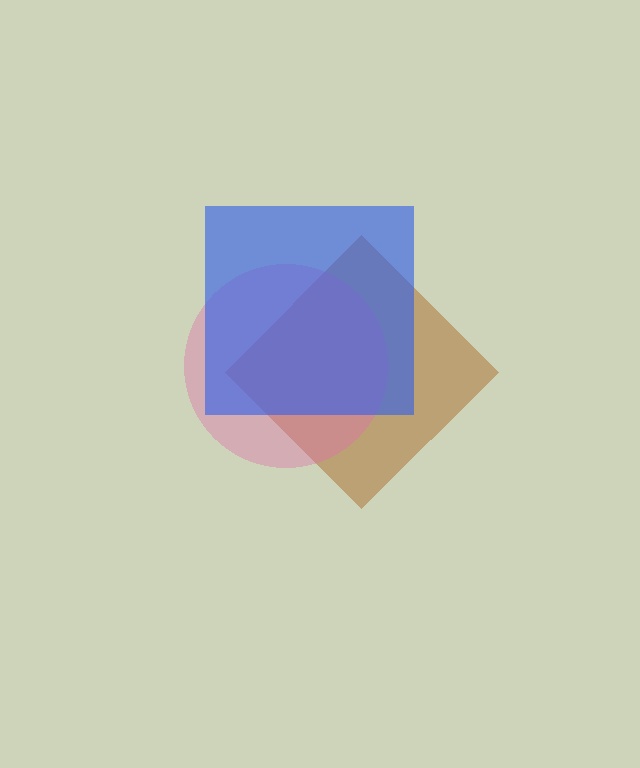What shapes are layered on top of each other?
The layered shapes are: a brown diamond, a pink circle, a blue square.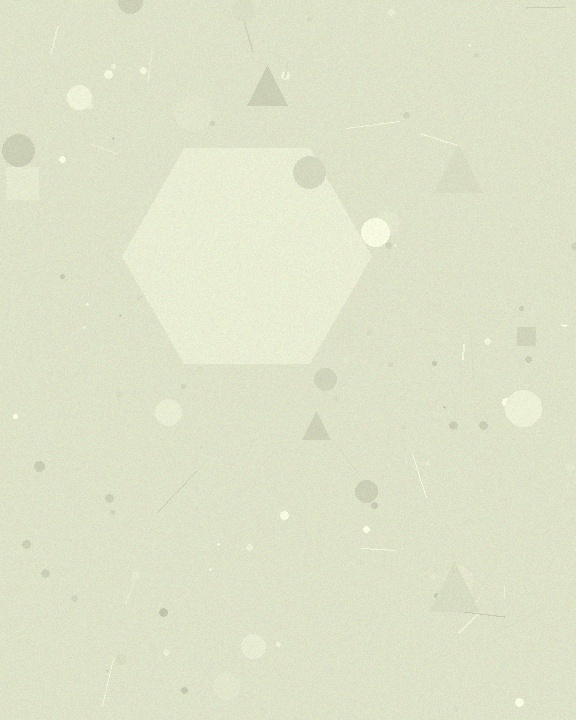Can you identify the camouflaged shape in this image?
The camouflaged shape is a hexagon.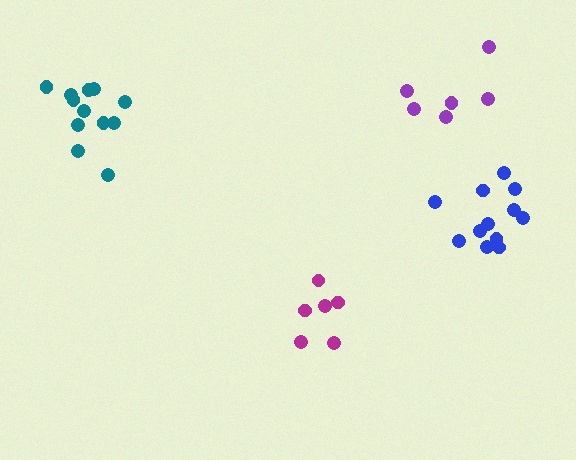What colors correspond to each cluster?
The clusters are colored: magenta, purple, teal, blue.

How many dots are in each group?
Group 1: 6 dots, Group 2: 6 dots, Group 3: 12 dots, Group 4: 12 dots (36 total).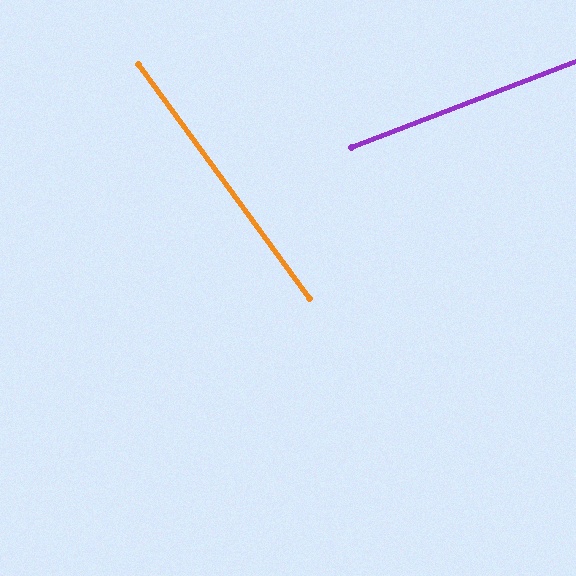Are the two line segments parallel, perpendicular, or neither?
Neither parallel nor perpendicular — they differ by about 75°.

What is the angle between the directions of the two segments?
Approximately 75 degrees.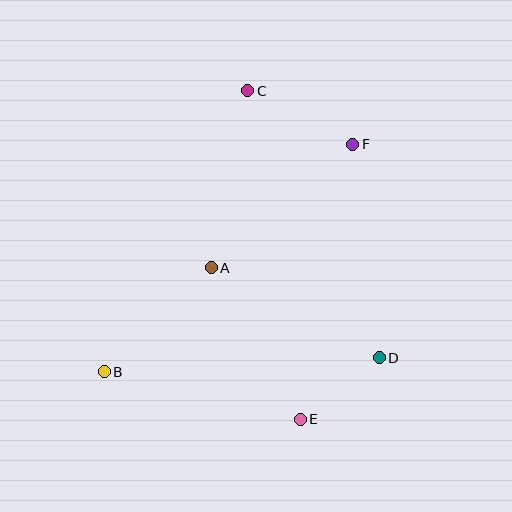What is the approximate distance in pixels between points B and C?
The distance between B and C is approximately 315 pixels.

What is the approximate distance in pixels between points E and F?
The distance between E and F is approximately 280 pixels.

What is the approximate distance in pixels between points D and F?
The distance between D and F is approximately 216 pixels.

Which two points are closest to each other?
Points D and E are closest to each other.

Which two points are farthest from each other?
Points B and F are farthest from each other.